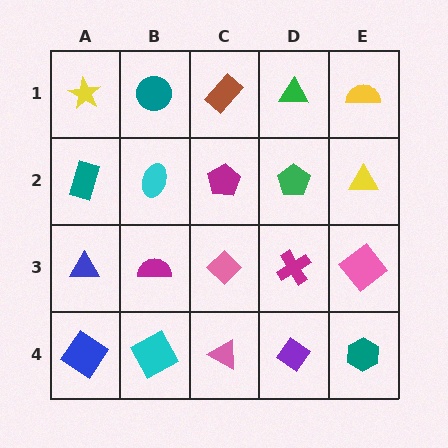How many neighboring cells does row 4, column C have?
3.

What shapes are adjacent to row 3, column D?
A green pentagon (row 2, column D), a purple diamond (row 4, column D), a pink diamond (row 3, column C), a pink diamond (row 3, column E).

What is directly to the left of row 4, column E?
A purple diamond.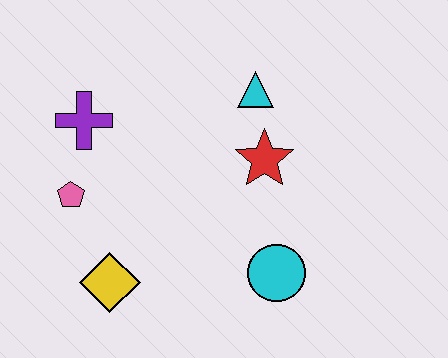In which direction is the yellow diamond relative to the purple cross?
The yellow diamond is below the purple cross.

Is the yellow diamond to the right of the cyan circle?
No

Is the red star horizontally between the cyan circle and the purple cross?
Yes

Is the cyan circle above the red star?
No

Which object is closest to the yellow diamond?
The pink pentagon is closest to the yellow diamond.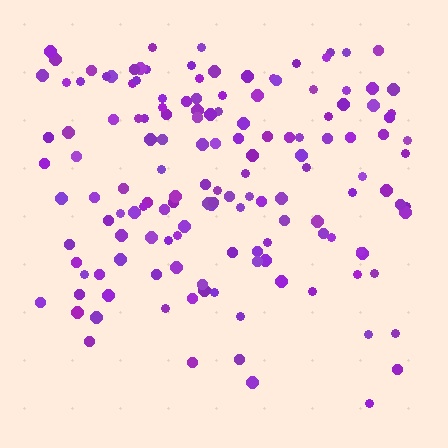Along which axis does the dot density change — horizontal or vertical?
Vertical.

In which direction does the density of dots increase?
From bottom to top, with the top side densest.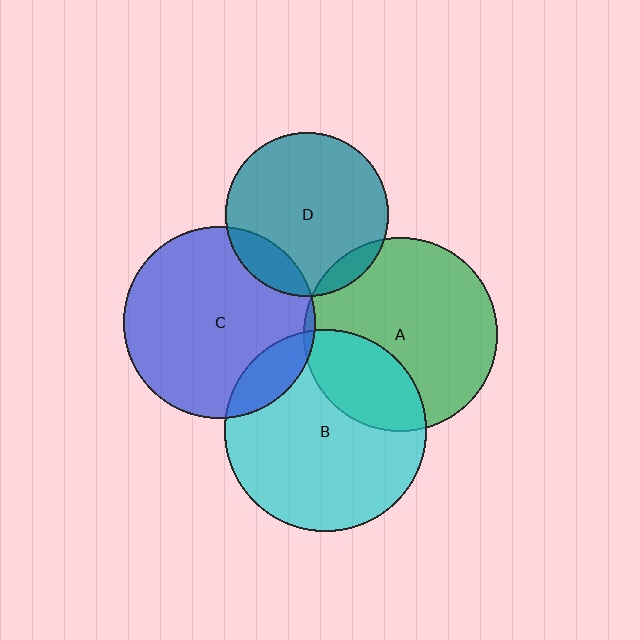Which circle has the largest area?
Circle B (cyan).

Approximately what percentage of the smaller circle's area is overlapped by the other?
Approximately 30%.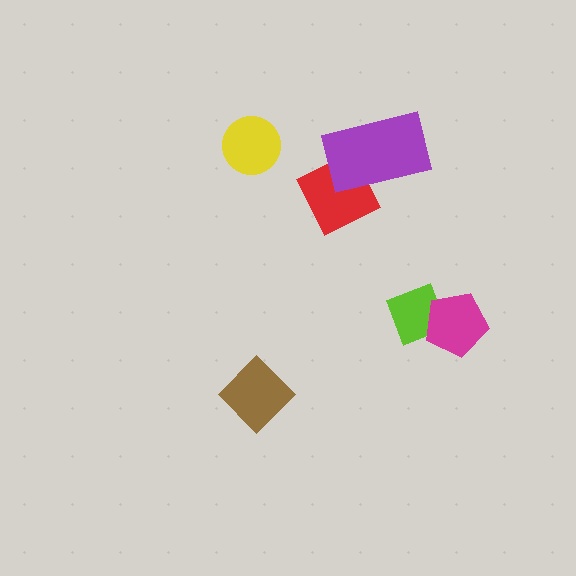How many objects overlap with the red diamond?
1 object overlaps with the red diamond.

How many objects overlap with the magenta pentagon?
1 object overlaps with the magenta pentagon.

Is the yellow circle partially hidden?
No, no other shape covers it.